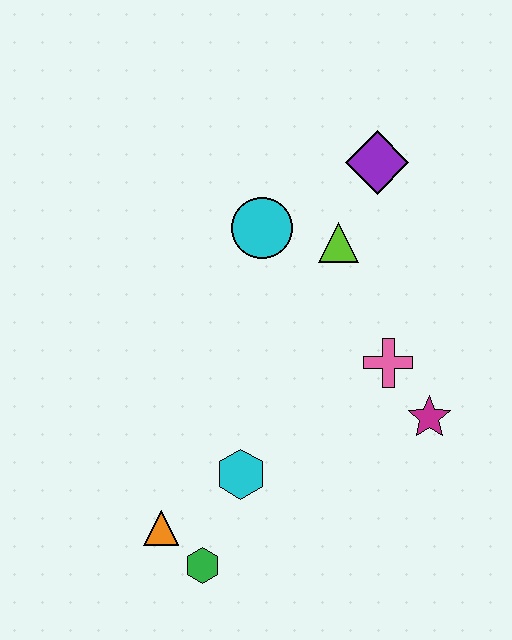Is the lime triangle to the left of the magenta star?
Yes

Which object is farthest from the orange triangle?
The purple diamond is farthest from the orange triangle.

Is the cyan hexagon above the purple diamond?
No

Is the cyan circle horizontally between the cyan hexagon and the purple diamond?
Yes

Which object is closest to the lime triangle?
The cyan circle is closest to the lime triangle.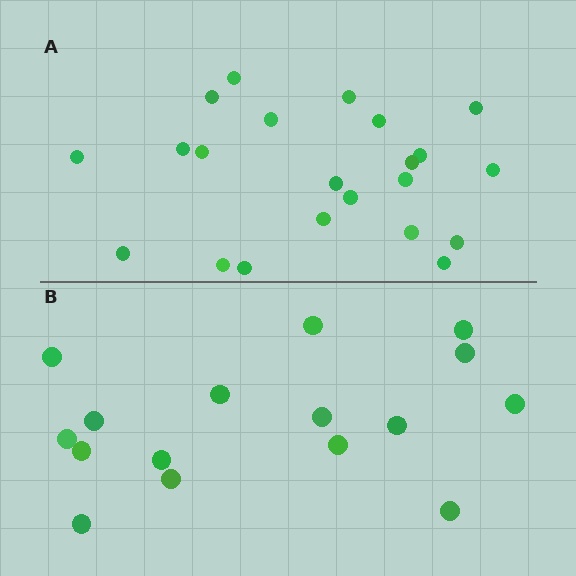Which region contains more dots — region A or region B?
Region A (the top region) has more dots.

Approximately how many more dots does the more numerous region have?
Region A has about 6 more dots than region B.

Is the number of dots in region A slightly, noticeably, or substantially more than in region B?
Region A has noticeably more, but not dramatically so. The ratio is roughly 1.4 to 1.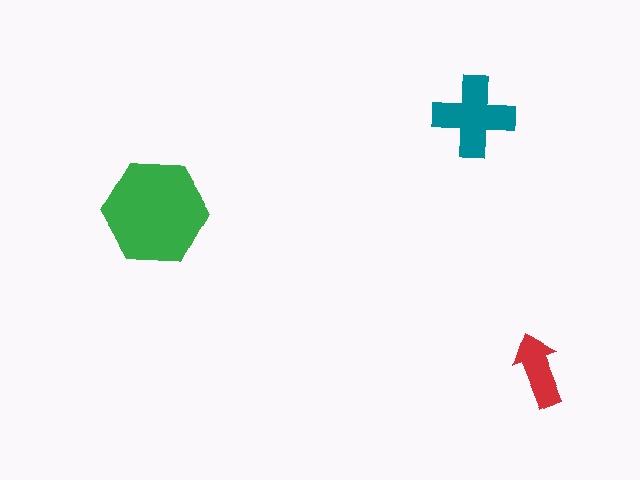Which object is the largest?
The green hexagon.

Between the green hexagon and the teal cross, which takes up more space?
The green hexagon.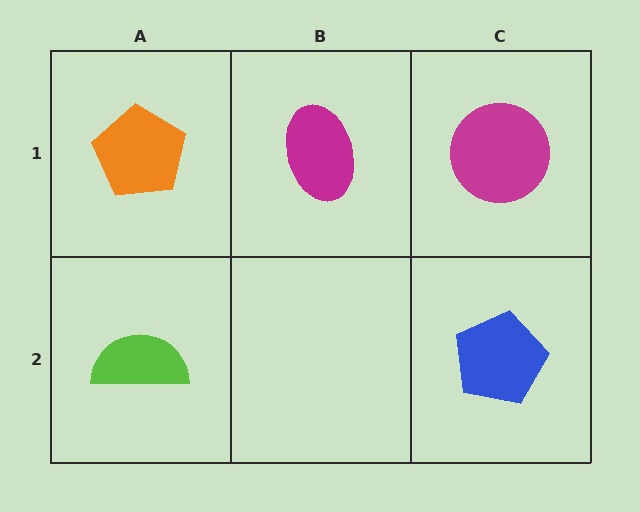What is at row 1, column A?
An orange pentagon.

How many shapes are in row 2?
2 shapes.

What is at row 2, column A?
A lime semicircle.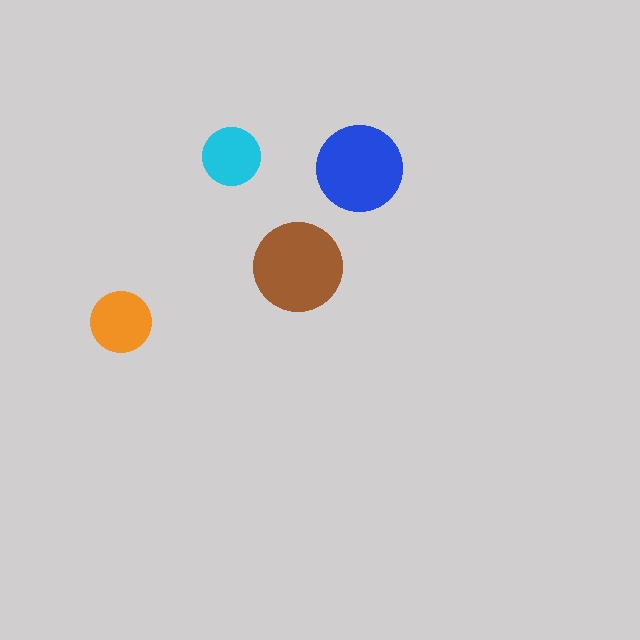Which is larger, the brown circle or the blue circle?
The brown one.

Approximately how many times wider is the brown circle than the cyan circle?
About 1.5 times wider.